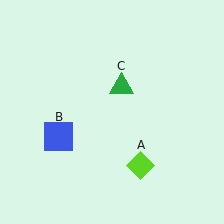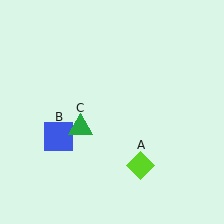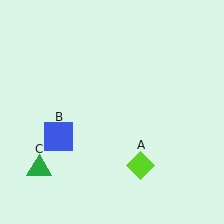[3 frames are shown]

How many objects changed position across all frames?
1 object changed position: green triangle (object C).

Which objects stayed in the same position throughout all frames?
Lime diamond (object A) and blue square (object B) remained stationary.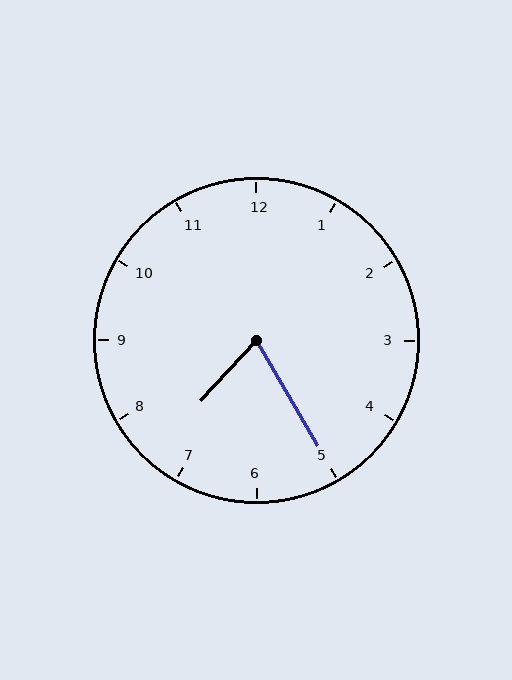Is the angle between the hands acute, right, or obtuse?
It is acute.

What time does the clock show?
7:25.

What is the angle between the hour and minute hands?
Approximately 72 degrees.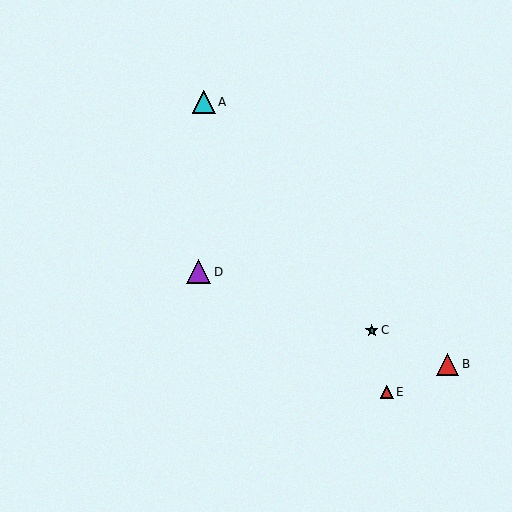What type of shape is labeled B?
Shape B is a red triangle.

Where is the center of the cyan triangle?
The center of the cyan triangle is at (204, 102).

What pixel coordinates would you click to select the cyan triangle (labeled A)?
Click at (204, 102) to select the cyan triangle A.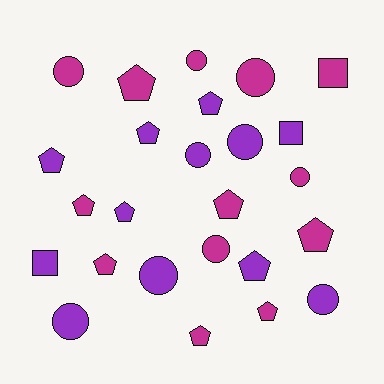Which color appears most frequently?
Magenta, with 13 objects.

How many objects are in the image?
There are 25 objects.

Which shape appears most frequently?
Pentagon, with 12 objects.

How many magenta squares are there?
There is 1 magenta square.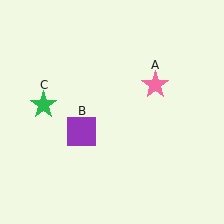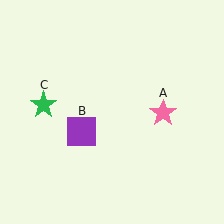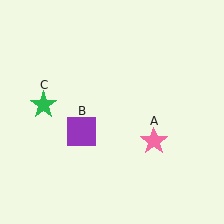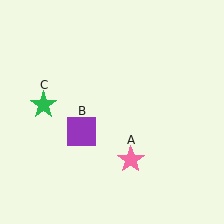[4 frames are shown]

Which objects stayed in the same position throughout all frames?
Purple square (object B) and green star (object C) remained stationary.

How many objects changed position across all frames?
1 object changed position: pink star (object A).